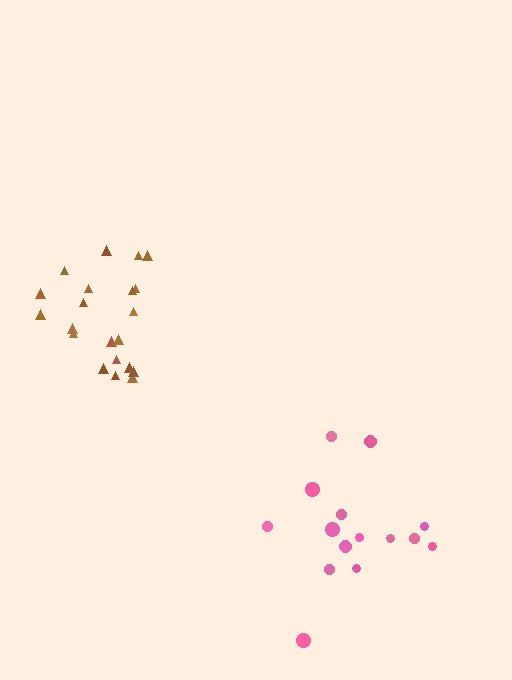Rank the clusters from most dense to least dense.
brown, pink.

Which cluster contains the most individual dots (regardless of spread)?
Brown (21).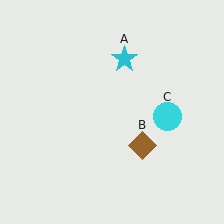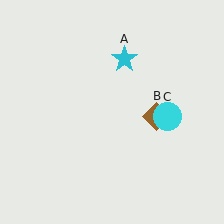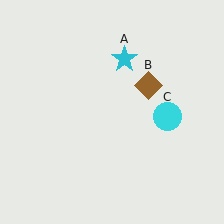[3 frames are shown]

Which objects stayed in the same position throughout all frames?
Cyan star (object A) and cyan circle (object C) remained stationary.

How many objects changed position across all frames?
1 object changed position: brown diamond (object B).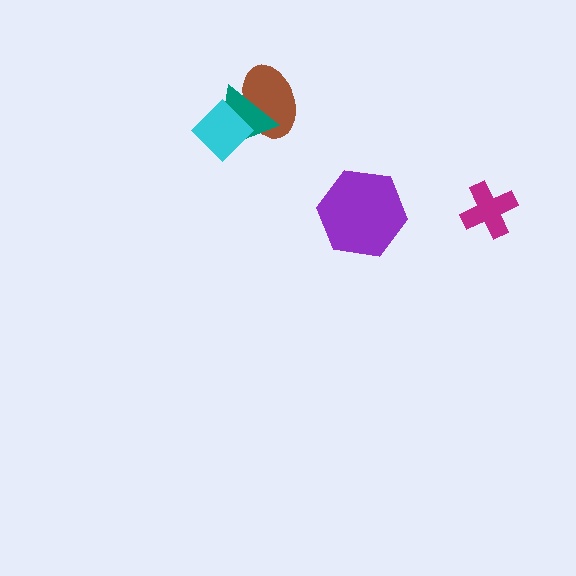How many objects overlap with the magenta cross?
0 objects overlap with the magenta cross.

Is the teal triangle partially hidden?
Yes, it is partially covered by another shape.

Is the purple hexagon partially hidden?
No, no other shape covers it.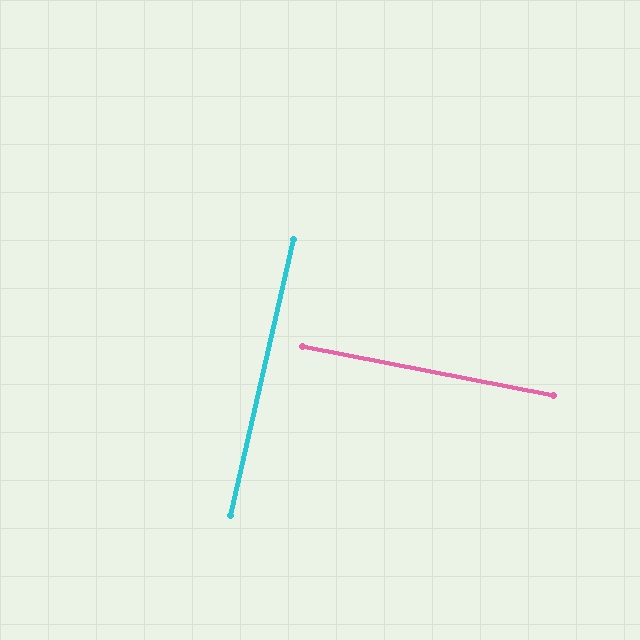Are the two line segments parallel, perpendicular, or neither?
Perpendicular — they meet at approximately 88°.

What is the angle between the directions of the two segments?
Approximately 88 degrees.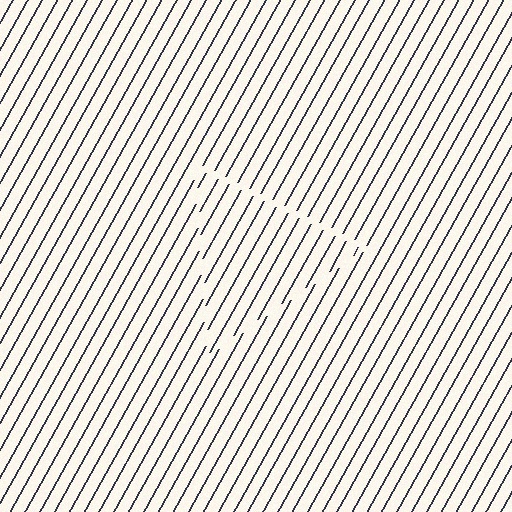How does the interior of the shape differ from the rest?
The interior of the shape contains the same grating, shifted by half a period — the contour is defined by the phase discontinuity where line-ends from the inner and outer gratings abut.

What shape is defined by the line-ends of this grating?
An illusory triangle. The interior of the shape contains the same grating, shifted by half a period — the contour is defined by the phase discontinuity where line-ends from the inner and outer gratings abut.